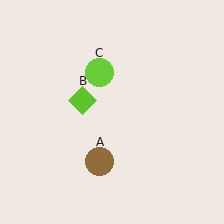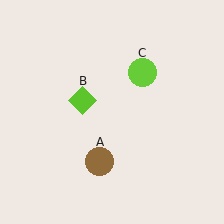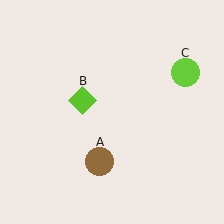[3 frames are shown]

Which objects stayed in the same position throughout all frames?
Brown circle (object A) and lime diamond (object B) remained stationary.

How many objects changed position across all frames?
1 object changed position: lime circle (object C).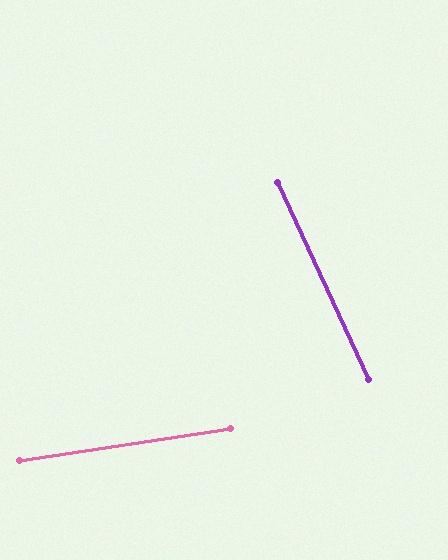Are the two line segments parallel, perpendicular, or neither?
Neither parallel nor perpendicular — they differ by about 74°.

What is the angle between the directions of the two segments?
Approximately 74 degrees.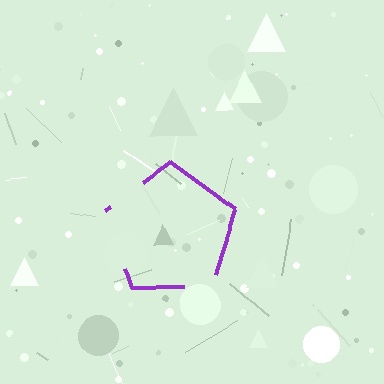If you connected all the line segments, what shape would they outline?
They would outline a pentagon.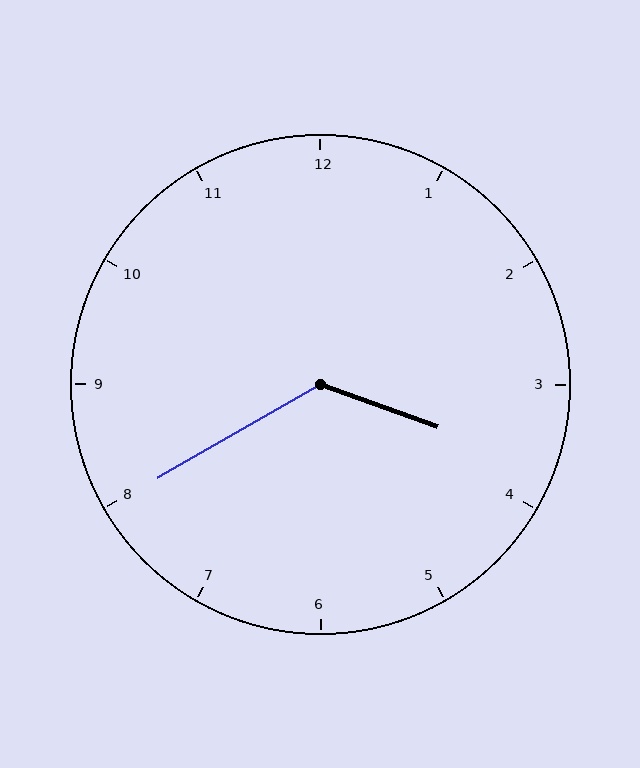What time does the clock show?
3:40.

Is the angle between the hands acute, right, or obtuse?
It is obtuse.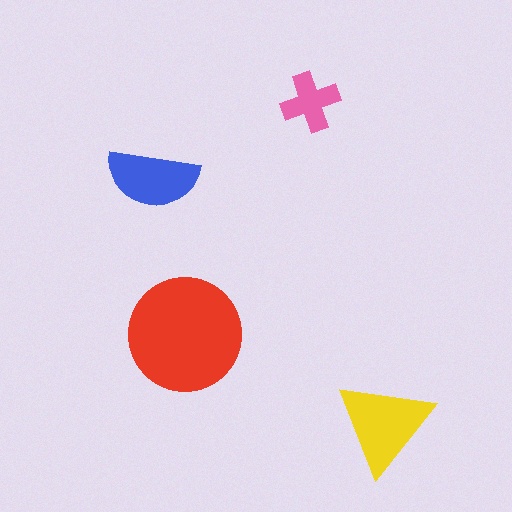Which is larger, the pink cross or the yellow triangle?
The yellow triangle.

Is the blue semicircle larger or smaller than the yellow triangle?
Smaller.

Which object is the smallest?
The pink cross.